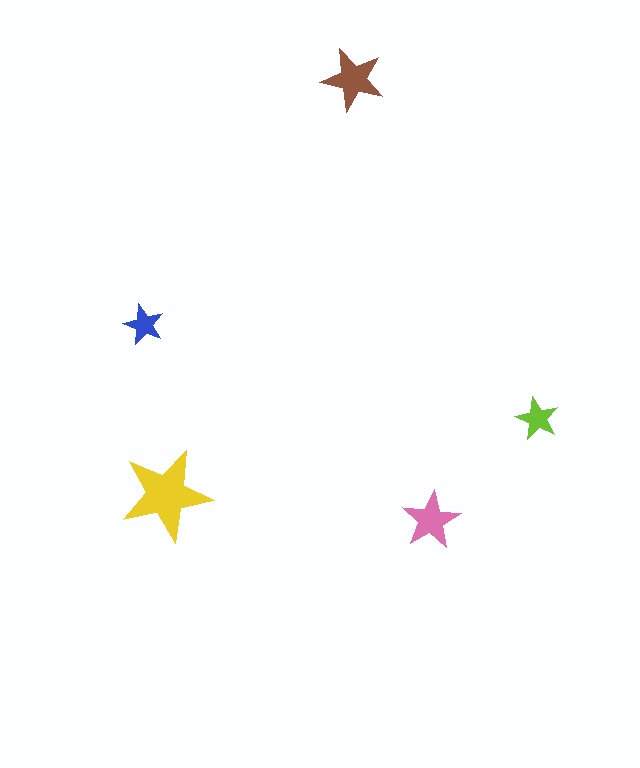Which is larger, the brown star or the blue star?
The brown one.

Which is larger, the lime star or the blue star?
The lime one.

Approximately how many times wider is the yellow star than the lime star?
About 2 times wider.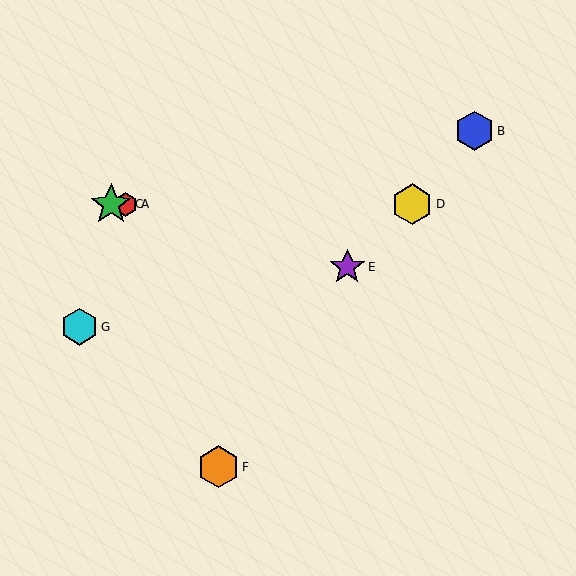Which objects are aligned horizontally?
Objects A, C, D are aligned horizontally.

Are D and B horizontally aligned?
No, D is at y≈204 and B is at y≈131.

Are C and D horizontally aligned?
Yes, both are at y≈204.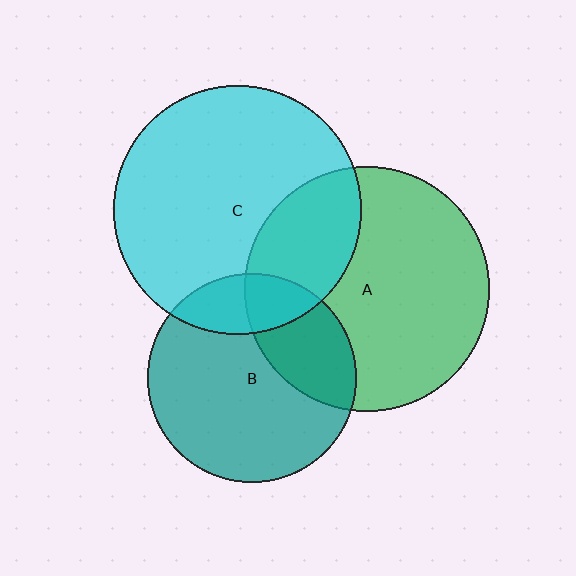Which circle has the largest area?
Circle C (cyan).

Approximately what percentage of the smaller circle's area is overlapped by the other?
Approximately 25%.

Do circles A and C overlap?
Yes.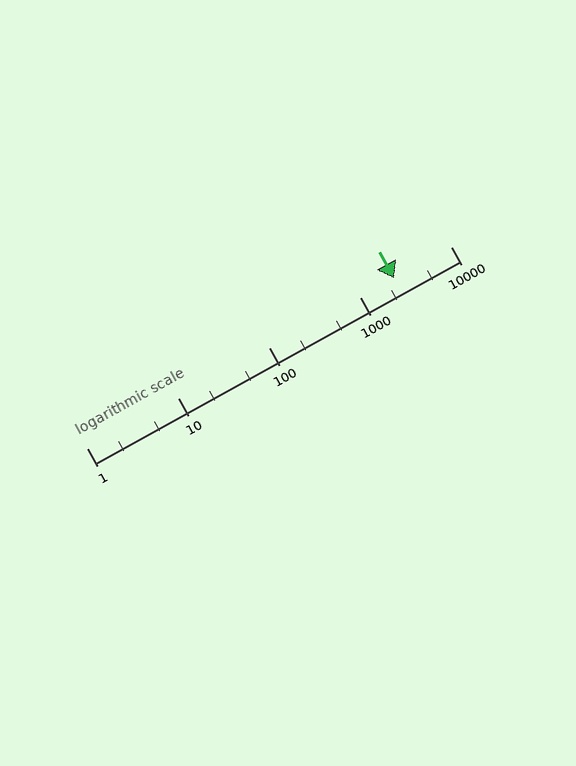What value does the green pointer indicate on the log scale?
The pointer indicates approximately 2400.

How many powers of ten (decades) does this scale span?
The scale spans 4 decades, from 1 to 10000.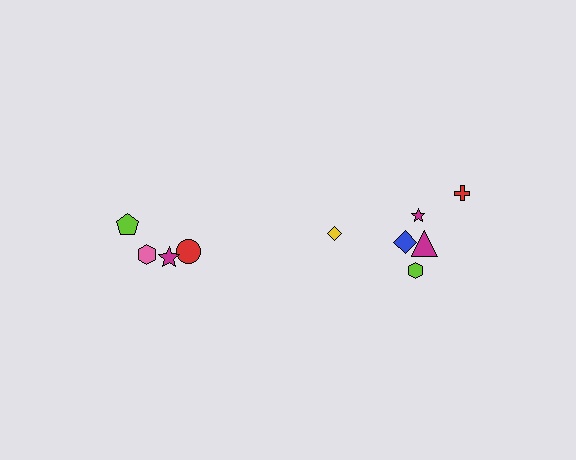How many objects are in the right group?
There are 6 objects.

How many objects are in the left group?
There are 4 objects.